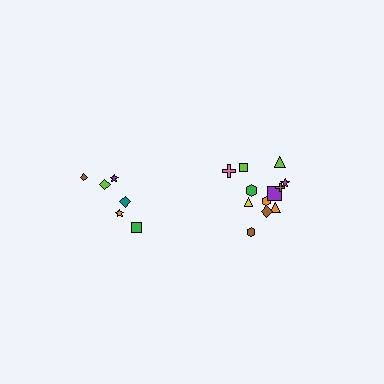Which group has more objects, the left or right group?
The right group.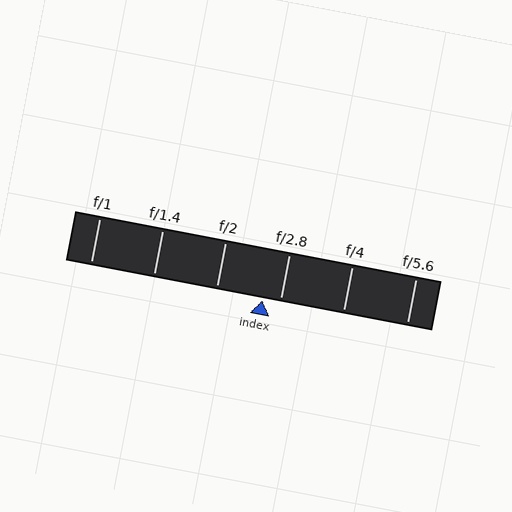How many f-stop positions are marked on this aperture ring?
There are 6 f-stop positions marked.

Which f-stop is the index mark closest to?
The index mark is closest to f/2.8.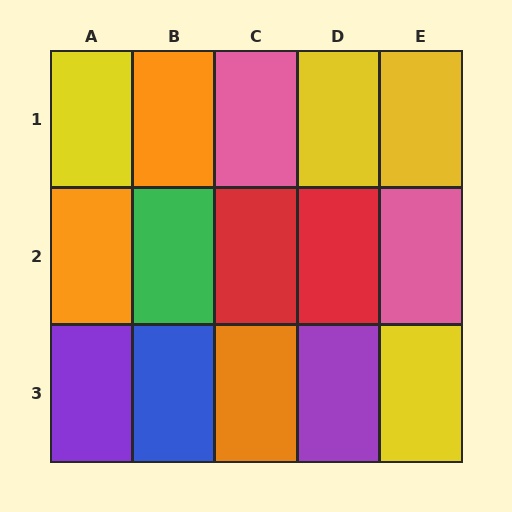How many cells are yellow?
4 cells are yellow.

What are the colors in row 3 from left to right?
Purple, blue, orange, purple, yellow.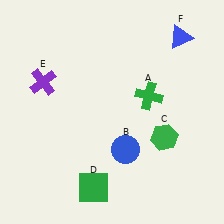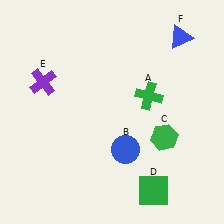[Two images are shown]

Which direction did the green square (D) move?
The green square (D) moved right.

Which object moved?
The green square (D) moved right.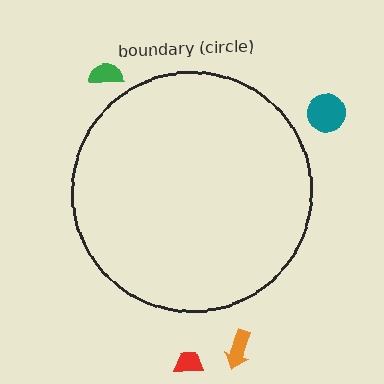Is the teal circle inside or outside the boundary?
Outside.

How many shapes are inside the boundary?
0 inside, 4 outside.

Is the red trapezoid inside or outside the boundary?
Outside.